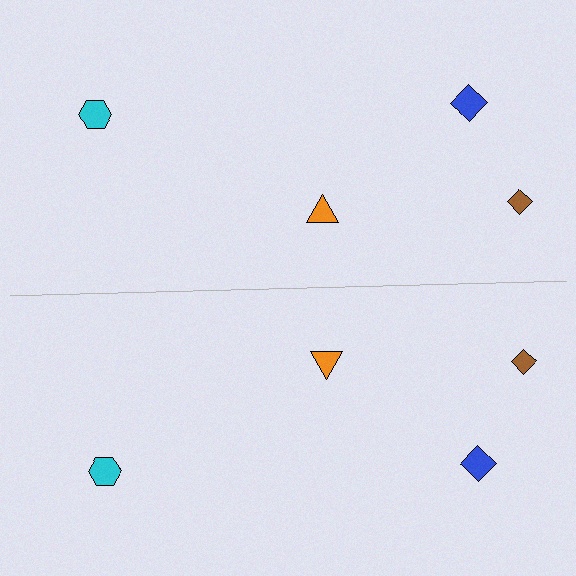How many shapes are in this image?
There are 8 shapes in this image.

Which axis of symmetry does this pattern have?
The pattern has a horizontal axis of symmetry running through the center of the image.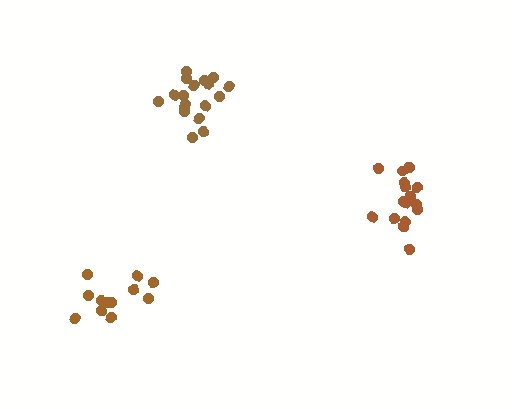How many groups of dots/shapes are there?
There are 3 groups.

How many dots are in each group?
Group 1: 19 dots, Group 2: 17 dots, Group 3: 14 dots (50 total).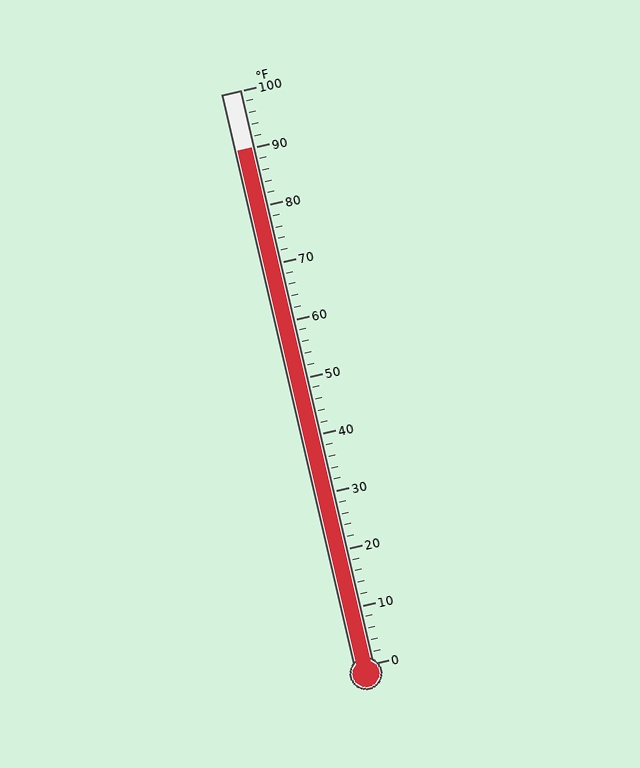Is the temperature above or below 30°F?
The temperature is above 30°F.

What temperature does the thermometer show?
The thermometer shows approximately 90°F.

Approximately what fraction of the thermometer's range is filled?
The thermometer is filled to approximately 90% of its range.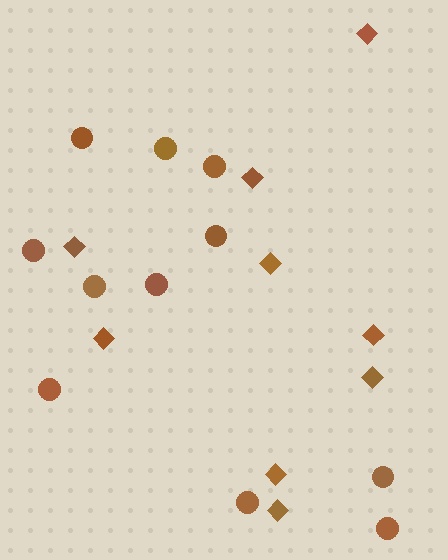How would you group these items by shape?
There are 2 groups: one group of diamonds (9) and one group of circles (11).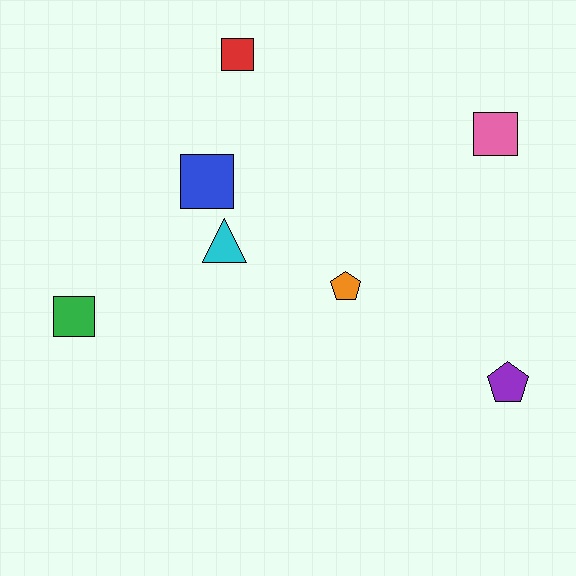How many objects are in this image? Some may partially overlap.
There are 7 objects.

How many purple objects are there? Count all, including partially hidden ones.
There is 1 purple object.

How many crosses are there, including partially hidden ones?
There are no crosses.